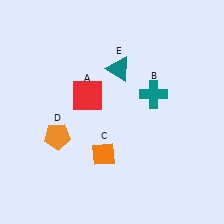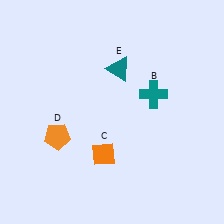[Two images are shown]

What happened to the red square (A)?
The red square (A) was removed in Image 2. It was in the top-left area of Image 1.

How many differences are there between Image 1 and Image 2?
There is 1 difference between the two images.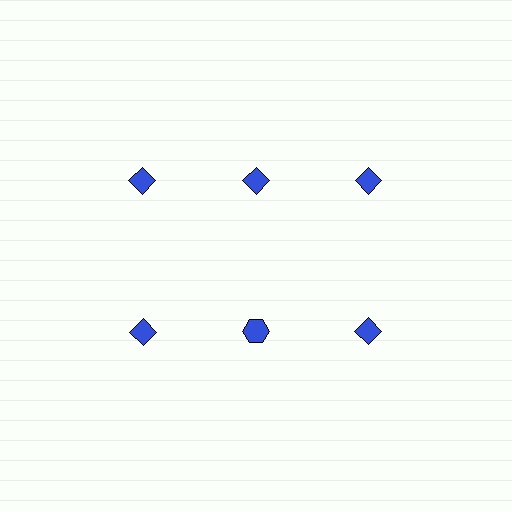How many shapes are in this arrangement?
There are 6 shapes arranged in a grid pattern.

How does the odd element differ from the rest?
It has a different shape: hexagon instead of diamond.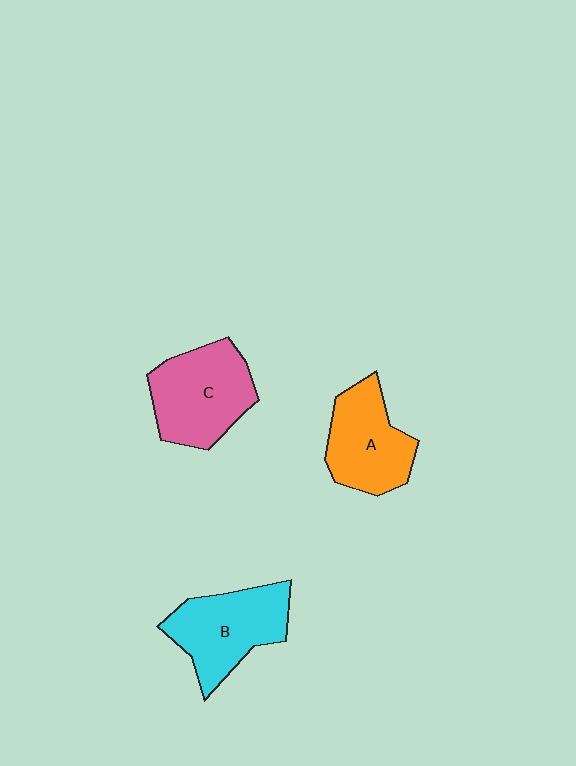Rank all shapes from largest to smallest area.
From largest to smallest: C (pink), B (cyan), A (orange).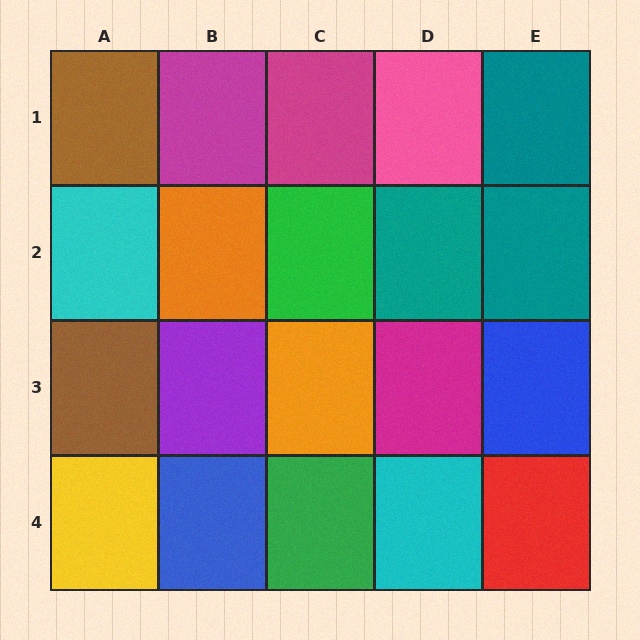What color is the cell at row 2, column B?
Orange.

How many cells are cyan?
2 cells are cyan.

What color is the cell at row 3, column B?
Purple.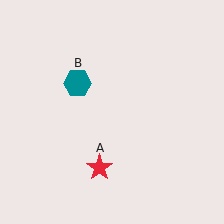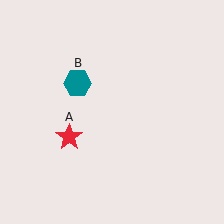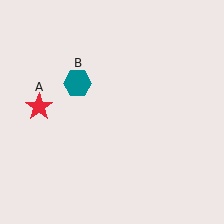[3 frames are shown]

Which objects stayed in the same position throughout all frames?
Teal hexagon (object B) remained stationary.